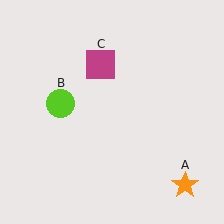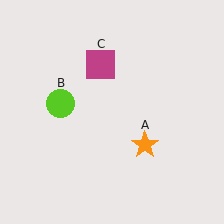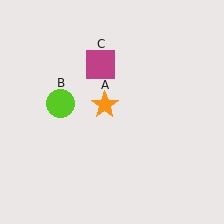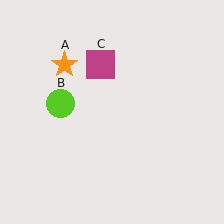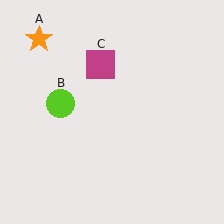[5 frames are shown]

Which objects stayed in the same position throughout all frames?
Lime circle (object B) and magenta square (object C) remained stationary.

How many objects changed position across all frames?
1 object changed position: orange star (object A).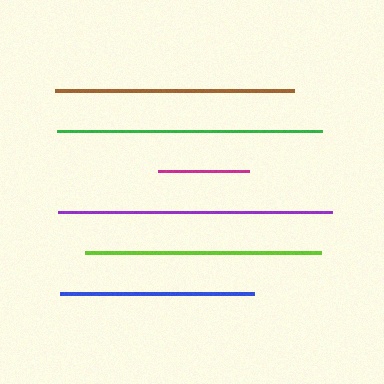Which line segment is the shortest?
The magenta line is the shortest at approximately 91 pixels.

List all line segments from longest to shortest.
From longest to shortest: purple, green, brown, lime, blue, magenta.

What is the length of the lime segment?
The lime segment is approximately 236 pixels long.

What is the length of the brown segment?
The brown segment is approximately 239 pixels long.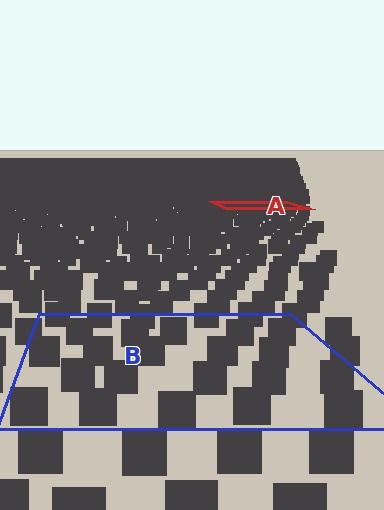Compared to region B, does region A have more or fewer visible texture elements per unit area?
Region A has more texture elements per unit area — they are packed more densely because it is farther away.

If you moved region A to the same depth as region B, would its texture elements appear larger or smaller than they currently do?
They would appear larger. At a closer depth, the same texture elements are projected at a bigger on-screen size.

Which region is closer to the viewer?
Region B is closer. The texture elements there are larger and more spread out.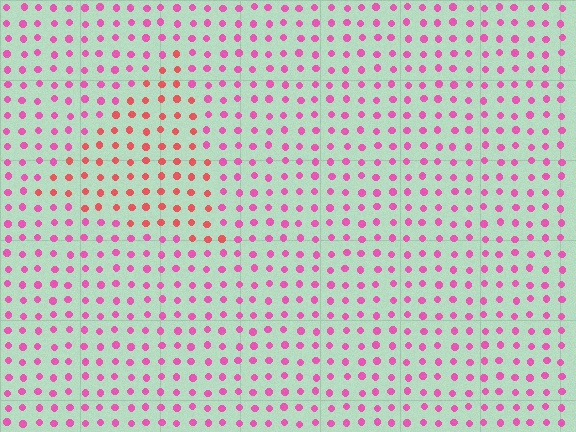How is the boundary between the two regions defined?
The boundary is defined purely by a slight shift in hue (about 36 degrees). Spacing, size, and orientation are identical on both sides.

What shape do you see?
I see a triangle.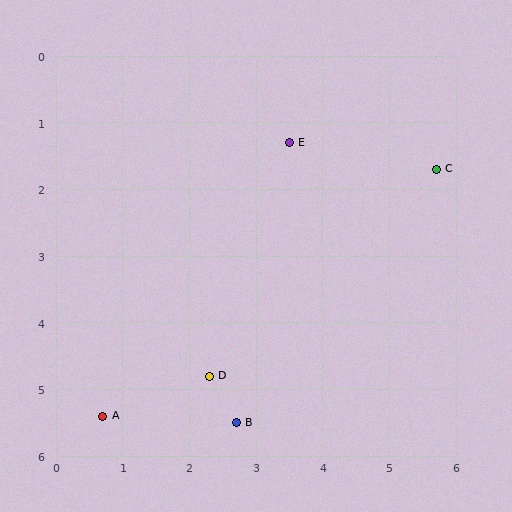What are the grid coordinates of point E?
Point E is at approximately (3.5, 1.3).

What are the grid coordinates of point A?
Point A is at approximately (0.7, 5.4).